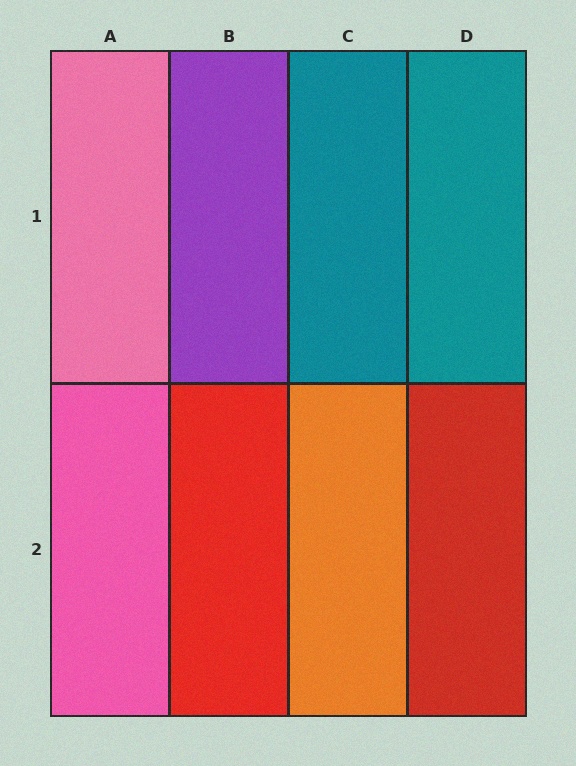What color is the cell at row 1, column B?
Purple.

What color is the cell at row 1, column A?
Pink.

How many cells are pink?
2 cells are pink.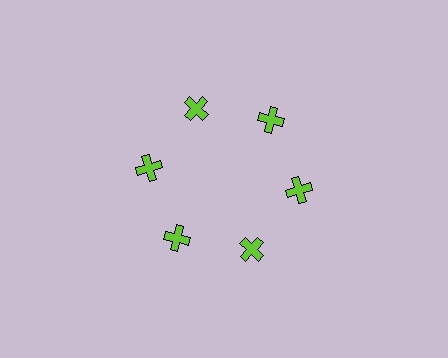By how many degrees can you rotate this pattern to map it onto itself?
The pattern maps onto itself every 60 degrees of rotation.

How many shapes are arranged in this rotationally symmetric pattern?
There are 6 shapes, arranged in 6 groups of 1.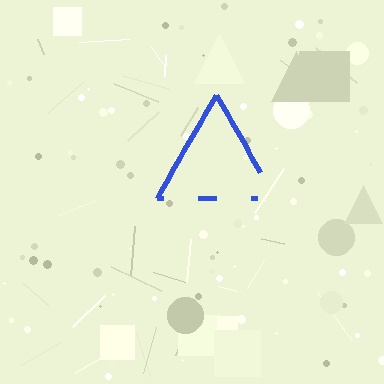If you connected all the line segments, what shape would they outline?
They would outline a triangle.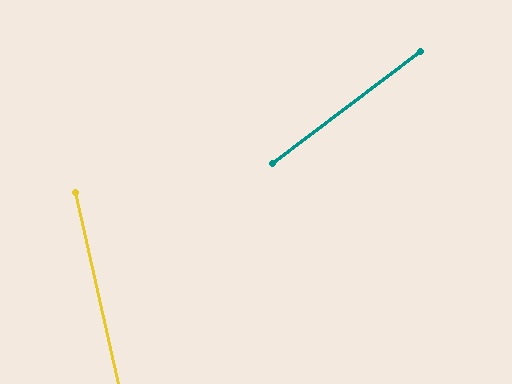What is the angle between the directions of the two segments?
Approximately 66 degrees.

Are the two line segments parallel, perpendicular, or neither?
Neither parallel nor perpendicular — they differ by about 66°.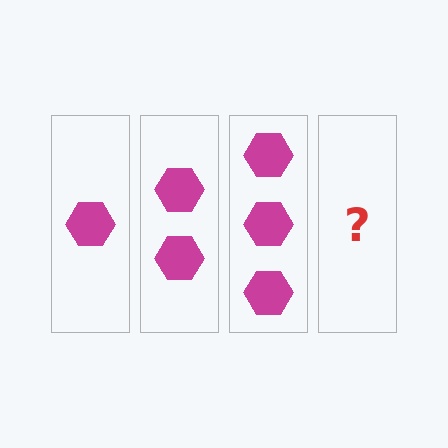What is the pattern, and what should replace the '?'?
The pattern is that each step adds one more hexagon. The '?' should be 4 hexagons.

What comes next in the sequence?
The next element should be 4 hexagons.